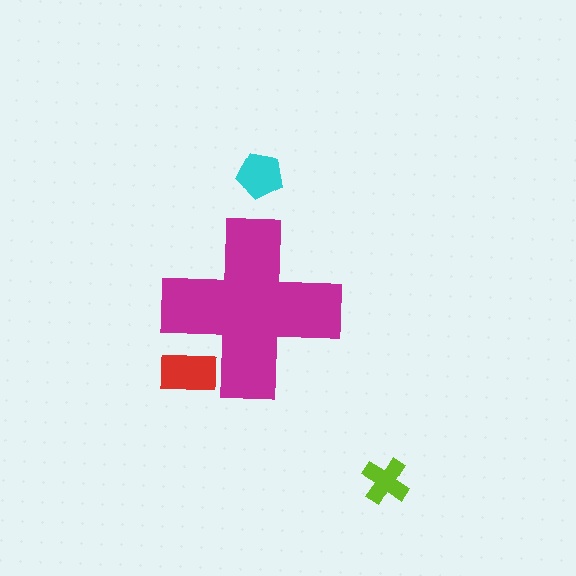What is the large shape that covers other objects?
A magenta cross.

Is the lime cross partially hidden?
No, the lime cross is fully visible.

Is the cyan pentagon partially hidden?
No, the cyan pentagon is fully visible.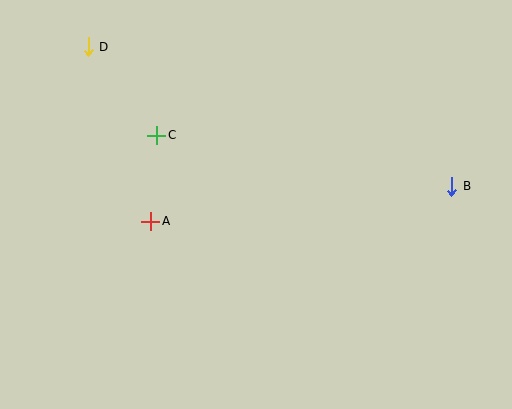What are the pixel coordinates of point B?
Point B is at (452, 186).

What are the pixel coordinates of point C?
Point C is at (157, 135).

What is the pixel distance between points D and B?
The distance between D and B is 389 pixels.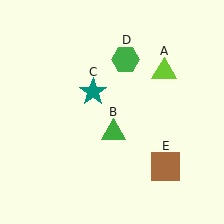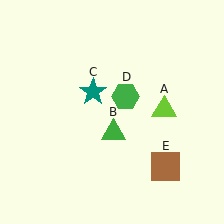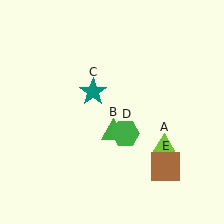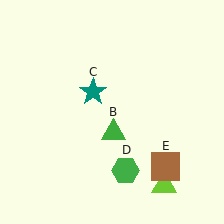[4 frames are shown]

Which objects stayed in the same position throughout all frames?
Green triangle (object B) and teal star (object C) and brown square (object E) remained stationary.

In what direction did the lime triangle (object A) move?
The lime triangle (object A) moved down.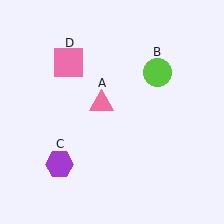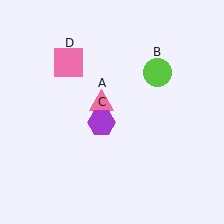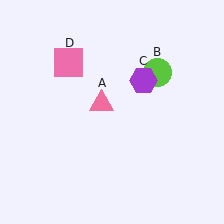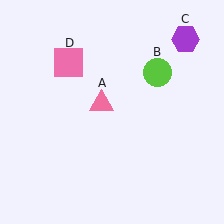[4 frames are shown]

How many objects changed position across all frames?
1 object changed position: purple hexagon (object C).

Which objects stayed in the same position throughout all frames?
Pink triangle (object A) and lime circle (object B) and pink square (object D) remained stationary.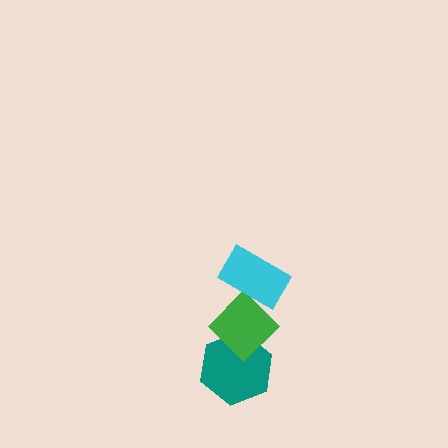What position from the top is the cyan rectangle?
The cyan rectangle is 1st from the top.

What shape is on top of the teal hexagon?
The green diamond is on top of the teal hexagon.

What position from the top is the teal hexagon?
The teal hexagon is 3rd from the top.